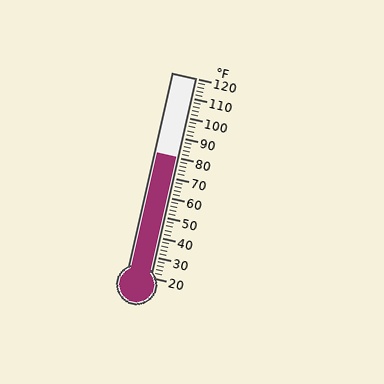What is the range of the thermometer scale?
The thermometer scale ranges from 20°F to 120°F.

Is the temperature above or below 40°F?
The temperature is above 40°F.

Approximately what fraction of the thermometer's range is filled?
The thermometer is filled to approximately 60% of its range.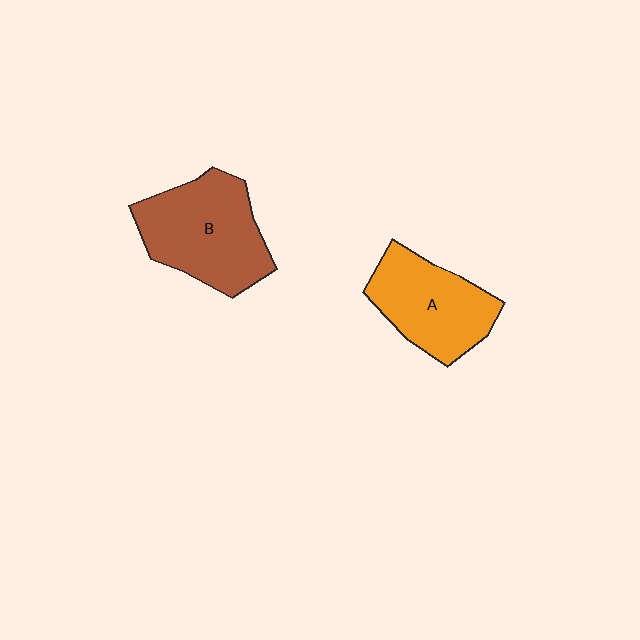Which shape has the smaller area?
Shape A (orange).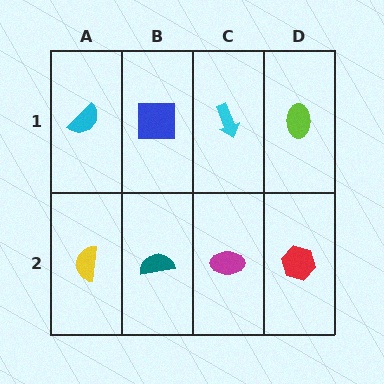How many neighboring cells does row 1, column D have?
2.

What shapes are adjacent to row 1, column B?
A teal semicircle (row 2, column B), a cyan semicircle (row 1, column A), a cyan arrow (row 1, column C).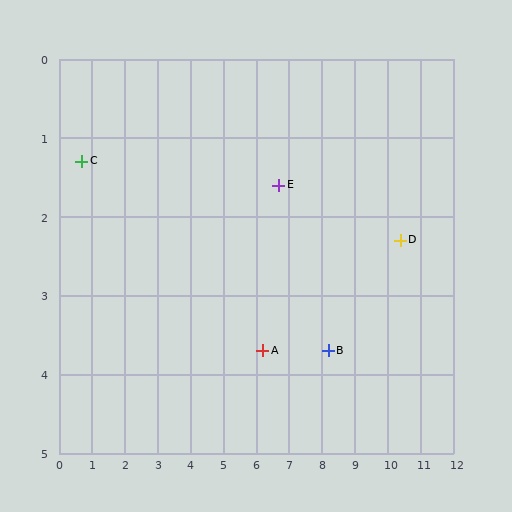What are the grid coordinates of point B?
Point B is at approximately (8.2, 3.7).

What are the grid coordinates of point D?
Point D is at approximately (10.4, 2.3).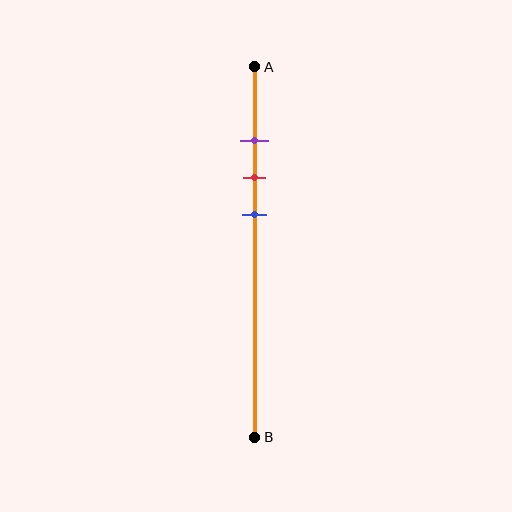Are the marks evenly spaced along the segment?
Yes, the marks are approximately evenly spaced.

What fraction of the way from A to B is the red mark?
The red mark is approximately 30% (0.3) of the way from A to B.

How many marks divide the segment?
There are 3 marks dividing the segment.